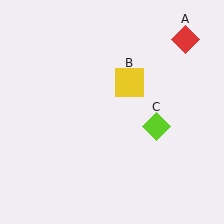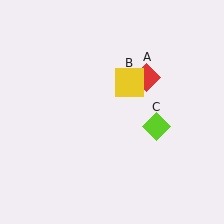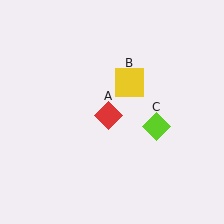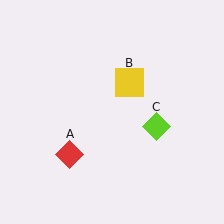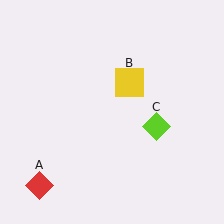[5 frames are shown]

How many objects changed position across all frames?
1 object changed position: red diamond (object A).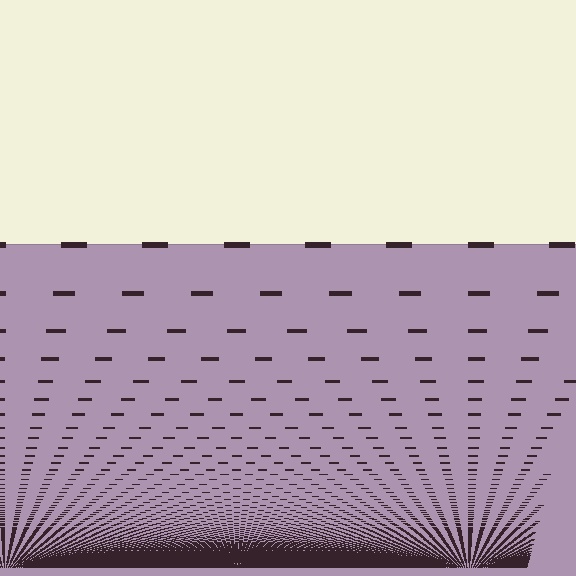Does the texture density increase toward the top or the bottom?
Density increases toward the bottom.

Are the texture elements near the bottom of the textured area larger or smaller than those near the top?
Smaller. The gradient is inverted — elements near the bottom are smaller and denser.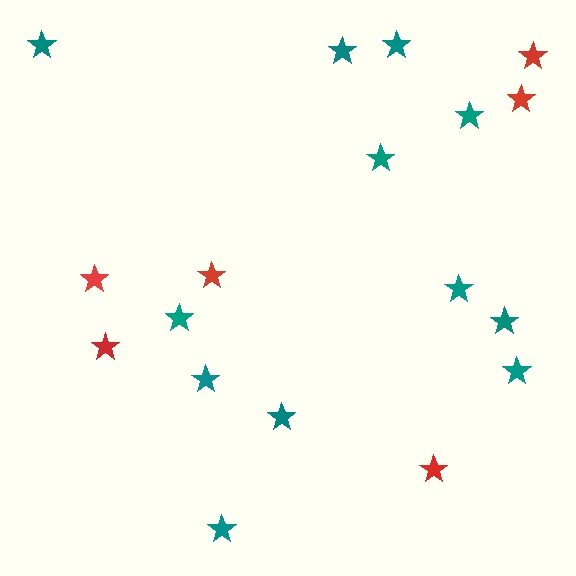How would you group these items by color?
There are 2 groups: one group of red stars (6) and one group of teal stars (12).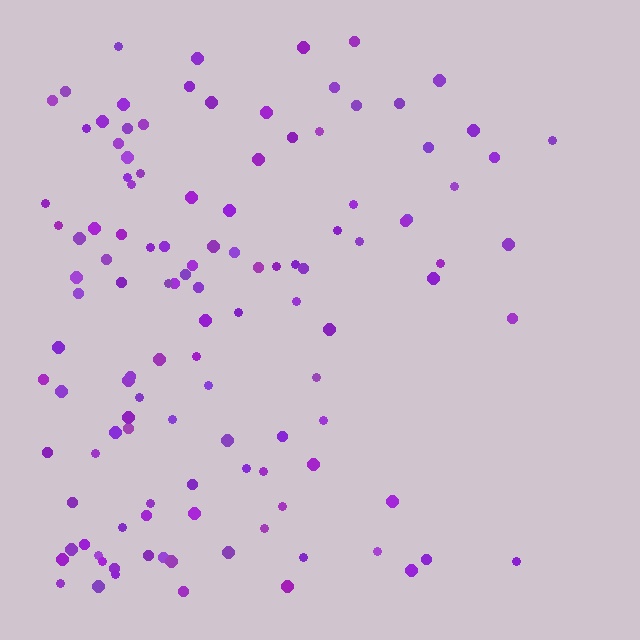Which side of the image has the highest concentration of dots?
The left.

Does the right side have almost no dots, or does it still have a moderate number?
Still a moderate number, just noticeably fewer than the left.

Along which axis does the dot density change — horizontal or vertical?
Horizontal.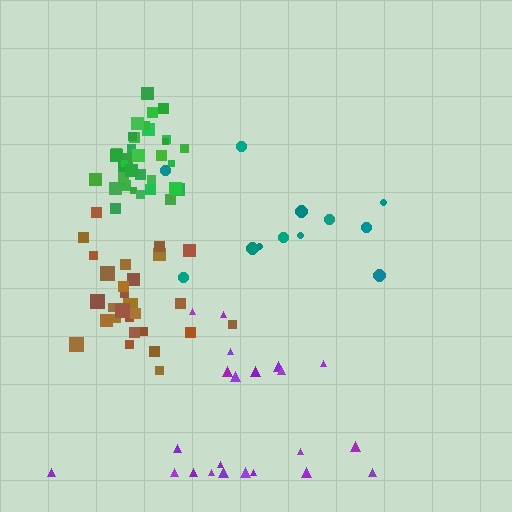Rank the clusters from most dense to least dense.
green, brown, purple, teal.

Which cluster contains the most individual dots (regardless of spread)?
Green (35).